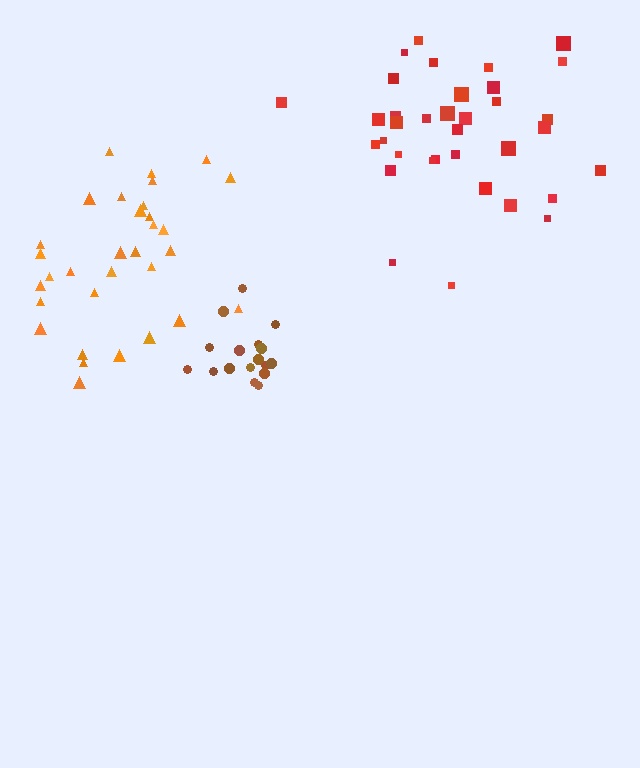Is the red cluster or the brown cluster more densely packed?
Brown.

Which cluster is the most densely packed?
Brown.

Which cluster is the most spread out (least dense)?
Orange.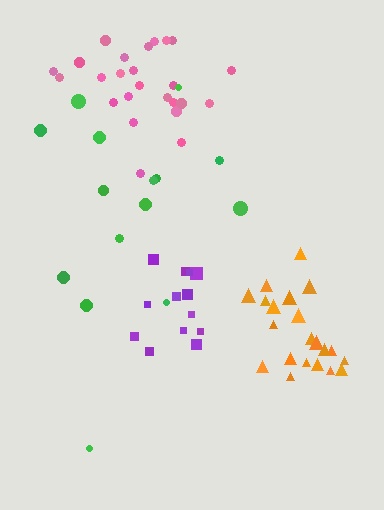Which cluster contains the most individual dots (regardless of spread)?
Pink (25).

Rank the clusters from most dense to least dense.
orange, pink, purple, green.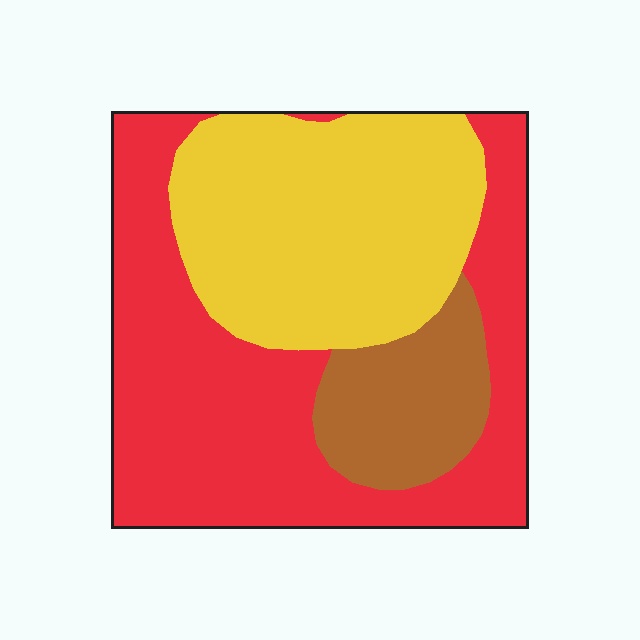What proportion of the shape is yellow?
Yellow takes up about three eighths (3/8) of the shape.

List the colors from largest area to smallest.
From largest to smallest: red, yellow, brown.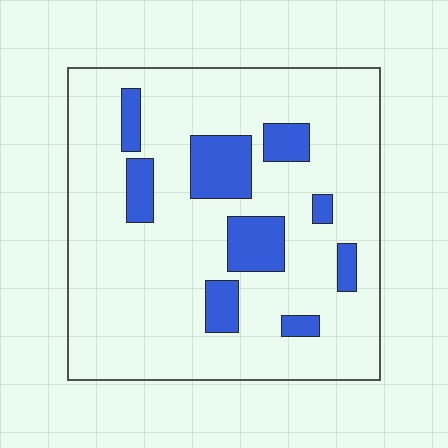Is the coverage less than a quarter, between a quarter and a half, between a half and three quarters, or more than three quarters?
Less than a quarter.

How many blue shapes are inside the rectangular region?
9.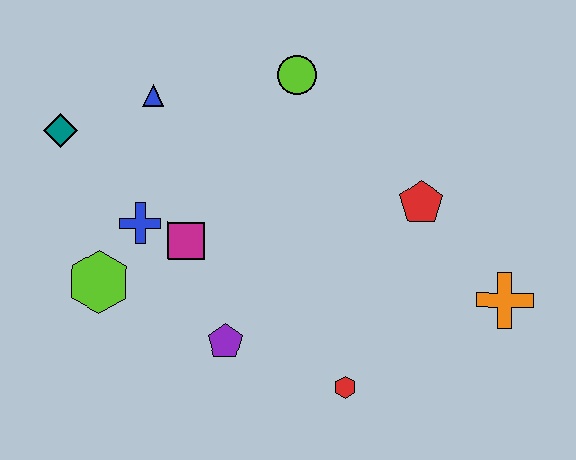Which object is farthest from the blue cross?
The orange cross is farthest from the blue cross.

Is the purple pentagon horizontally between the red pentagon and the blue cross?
Yes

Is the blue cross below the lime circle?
Yes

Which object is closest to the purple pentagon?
The magenta square is closest to the purple pentagon.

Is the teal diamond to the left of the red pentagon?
Yes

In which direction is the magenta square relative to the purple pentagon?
The magenta square is above the purple pentagon.